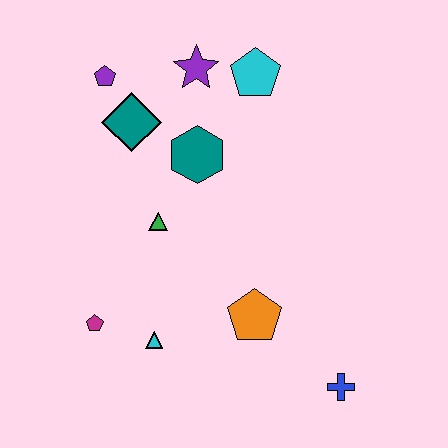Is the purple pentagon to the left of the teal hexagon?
Yes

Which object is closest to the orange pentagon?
The cyan triangle is closest to the orange pentagon.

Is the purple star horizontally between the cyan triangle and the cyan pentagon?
Yes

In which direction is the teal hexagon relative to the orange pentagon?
The teal hexagon is above the orange pentagon.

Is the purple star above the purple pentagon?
Yes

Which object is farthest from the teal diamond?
The blue cross is farthest from the teal diamond.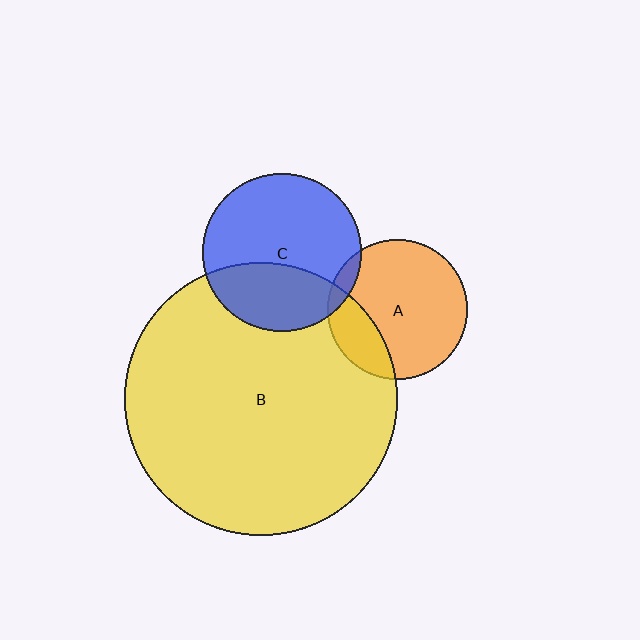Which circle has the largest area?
Circle B (yellow).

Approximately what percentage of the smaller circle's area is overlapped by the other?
Approximately 5%.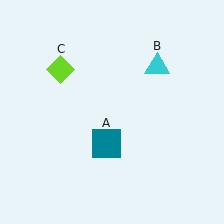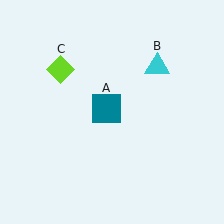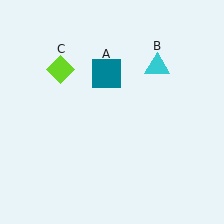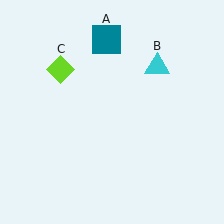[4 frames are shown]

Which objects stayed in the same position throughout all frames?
Cyan triangle (object B) and lime diamond (object C) remained stationary.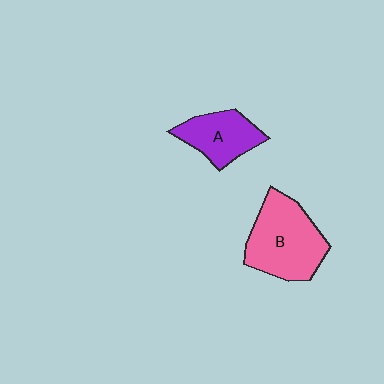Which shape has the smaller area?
Shape A (purple).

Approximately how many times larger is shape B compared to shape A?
Approximately 1.6 times.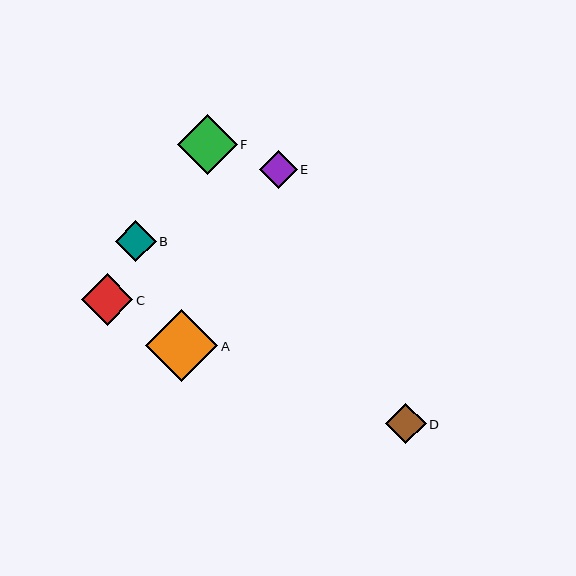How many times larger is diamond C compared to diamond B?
Diamond C is approximately 1.3 times the size of diamond B.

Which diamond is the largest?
Diamond A is the largest with a size of approximately 72 pixels.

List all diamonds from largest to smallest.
From largest to smallest: A, F, C, D, B, E.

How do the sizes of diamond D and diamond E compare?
Diamond D and diamond E are approximately the same size.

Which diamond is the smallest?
Diamond E is the smallest with a size of approximately 38 pixels.